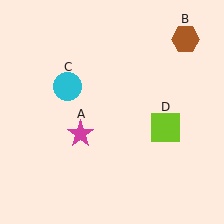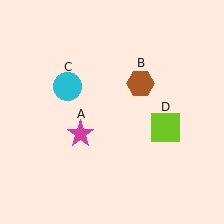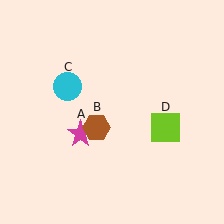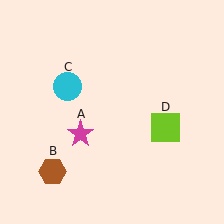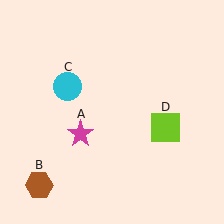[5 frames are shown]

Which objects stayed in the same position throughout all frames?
Magenta star (object A) and cyan circle (object C) and lime square (object D) remained stationary.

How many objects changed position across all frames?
1 object changed position: brown hexagon (object B).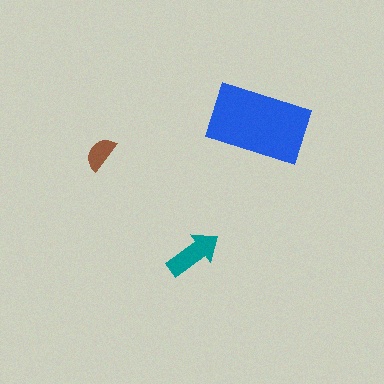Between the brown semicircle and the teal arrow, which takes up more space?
The teal arrow.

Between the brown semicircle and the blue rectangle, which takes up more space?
The blue rectangle.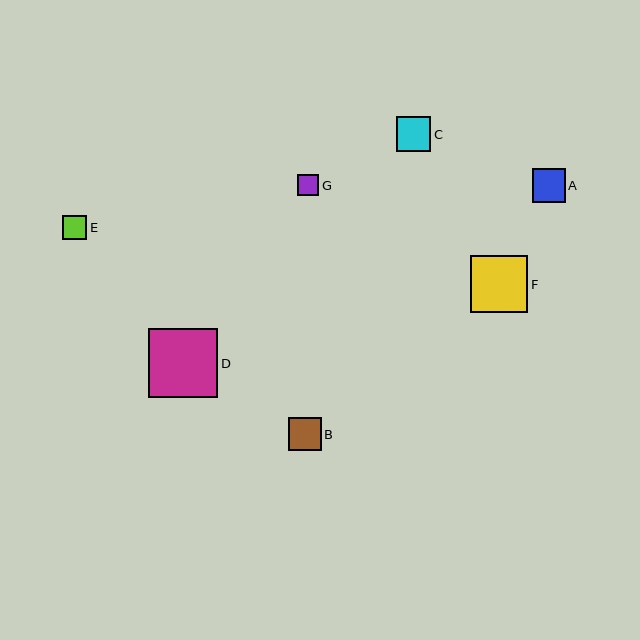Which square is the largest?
Square D is the largest with a size of approximately 69 pixels.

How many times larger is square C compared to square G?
Square C is approximately 1.6 times the size of square G.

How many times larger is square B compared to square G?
Square B is approximately 1.6 times the size of square G.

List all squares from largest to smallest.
From largest to smallest: D, F, C, B, A, E, G.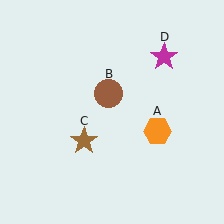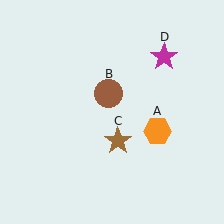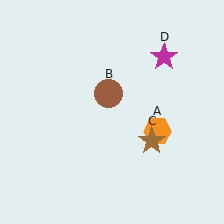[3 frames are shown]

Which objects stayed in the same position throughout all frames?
Orange hexagon (object A) and brown circle (object B) and magenta star (object D) remained stationary.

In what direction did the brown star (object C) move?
The brown star (object C) moved right.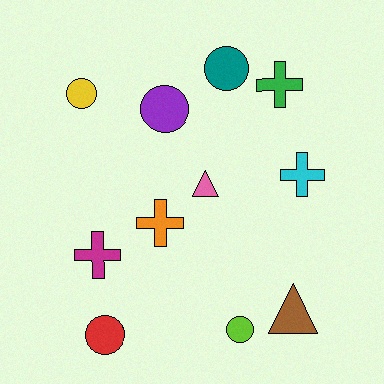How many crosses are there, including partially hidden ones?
There are 4 crosses.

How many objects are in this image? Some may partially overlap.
There are 11 objects.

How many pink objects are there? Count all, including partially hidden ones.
There is 1 pink object.